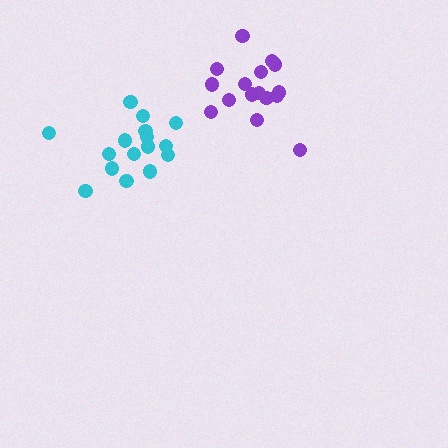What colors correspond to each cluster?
The clusters are colored: cyan, purple.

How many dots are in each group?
Group 1: 16 dots, Group 2: 16 dots (32 total).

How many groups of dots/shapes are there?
There are 2 groups.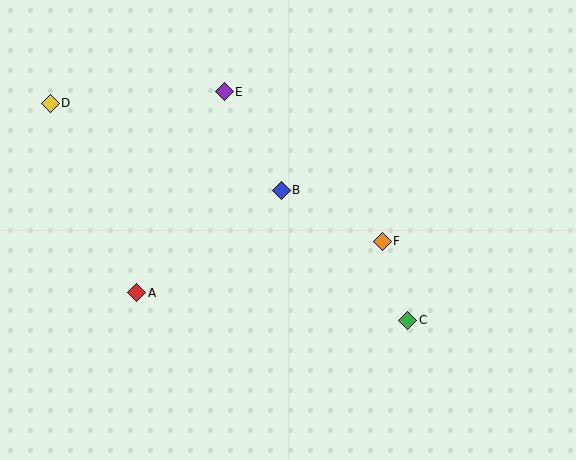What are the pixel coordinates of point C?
Point C is at (408, 320).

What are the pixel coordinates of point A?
Point A is at (137, 293).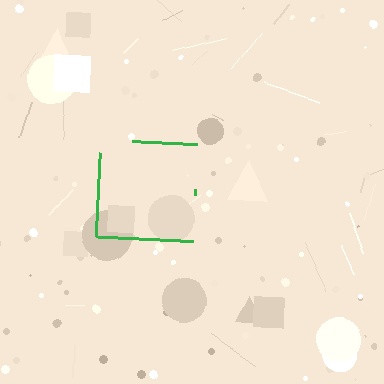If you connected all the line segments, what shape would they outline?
They would outline a square.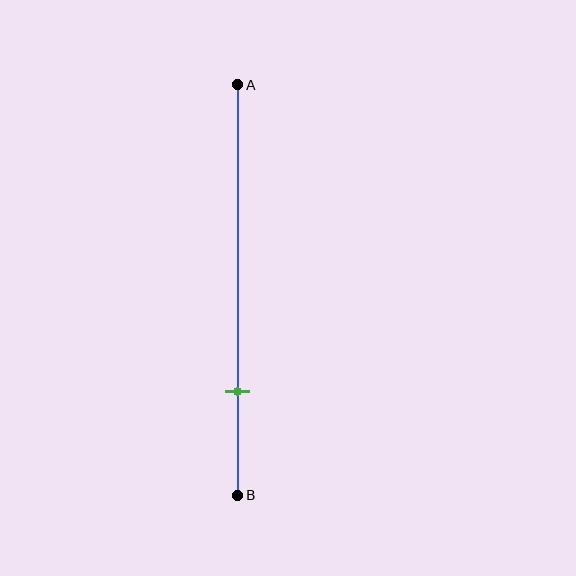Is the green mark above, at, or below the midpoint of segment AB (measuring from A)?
The green mark is below the midpoint of segment AB.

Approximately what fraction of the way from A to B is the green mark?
The green mark is approximately 75% of the way from A to B.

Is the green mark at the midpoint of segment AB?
No, the mark is at about 75% from A, not at the 50% midpoint.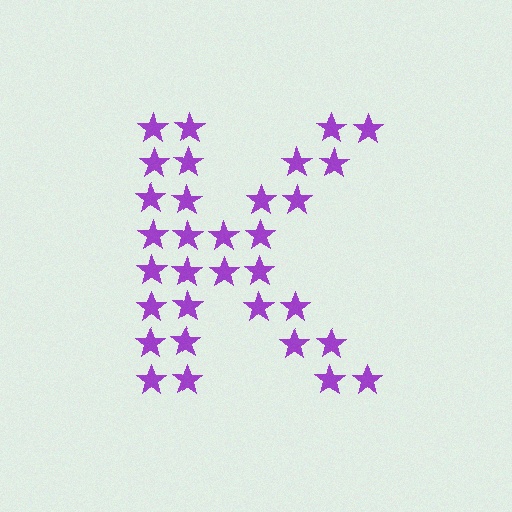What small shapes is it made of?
It is made of small stars.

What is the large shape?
The large shape is the letter K.